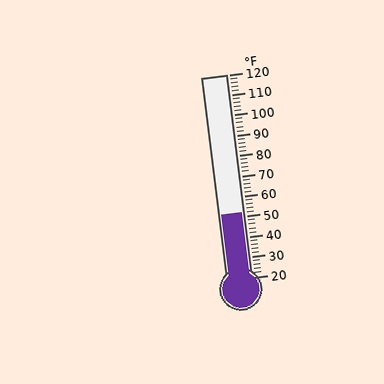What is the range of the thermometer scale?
The thermometer scale ranges from 20°F to 120°F.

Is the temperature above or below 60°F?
The temperature is below 60°F.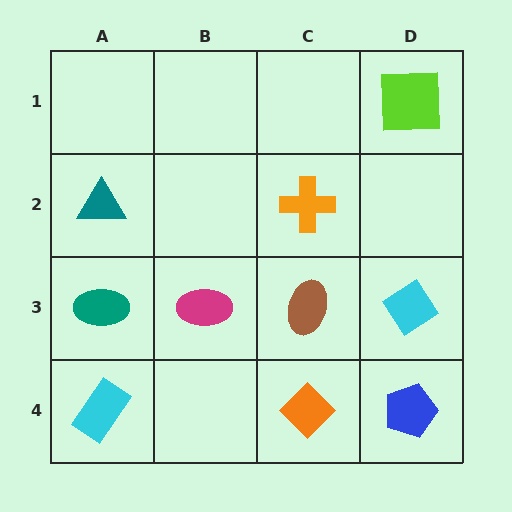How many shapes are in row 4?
3 shapes.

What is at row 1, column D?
A lime square.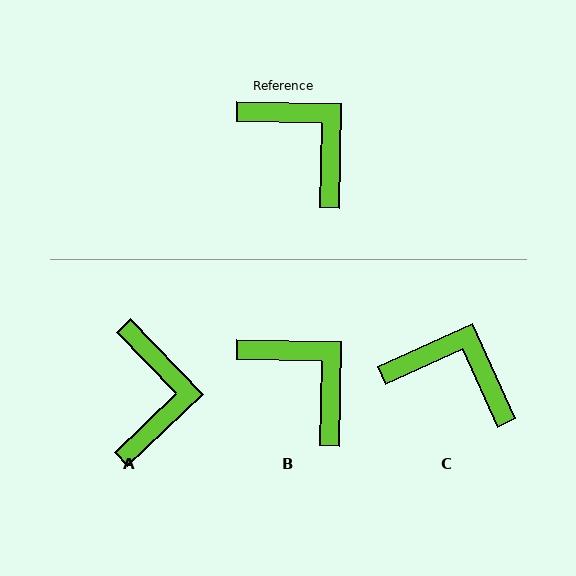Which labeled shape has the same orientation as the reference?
B.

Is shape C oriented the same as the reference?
No, it is off by about 26 degrees.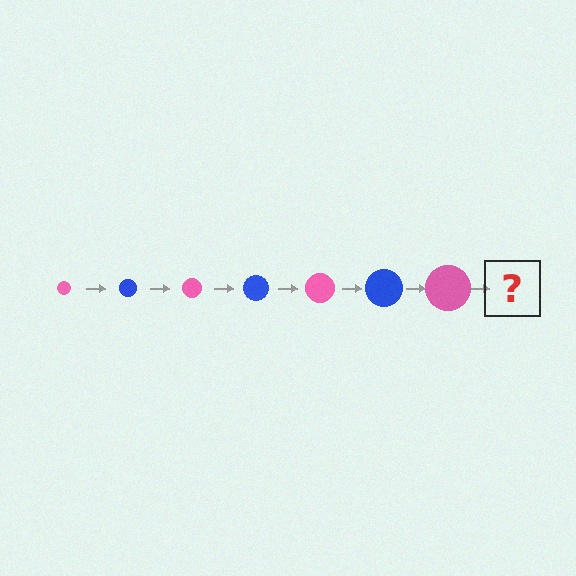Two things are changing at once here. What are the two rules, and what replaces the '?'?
The two rules are that the circle grows larger each step and the color cycles through pink and blue. The '?' should be a blue circle, larger than the previous one.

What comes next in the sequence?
The next element should be a blue circle, larger than the previous one.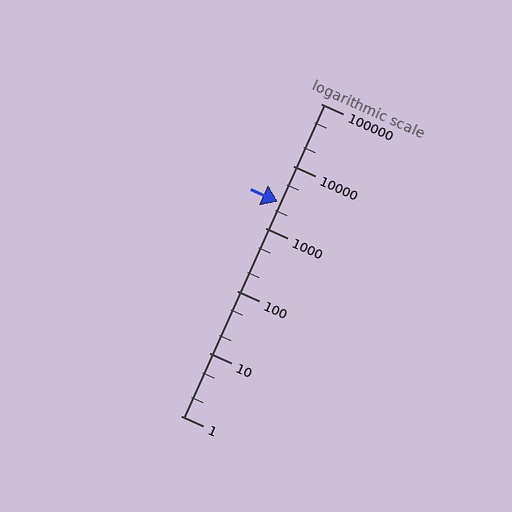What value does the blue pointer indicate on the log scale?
The pointer indicates approximately 2700.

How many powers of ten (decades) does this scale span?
The scale spans 5 decades, from 1 to 100000.